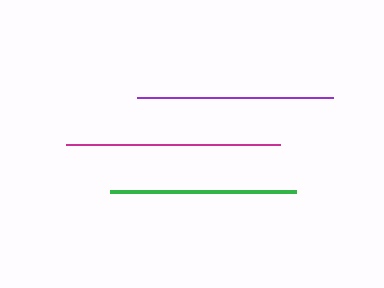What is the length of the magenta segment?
The magenta segment is approximately 214 pixels long.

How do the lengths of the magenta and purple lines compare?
The magenta and purple lines are approximately the same length.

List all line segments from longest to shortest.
From longest to shortest: magenta, purple, green.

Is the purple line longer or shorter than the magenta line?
The magenta line is longer than the purple line.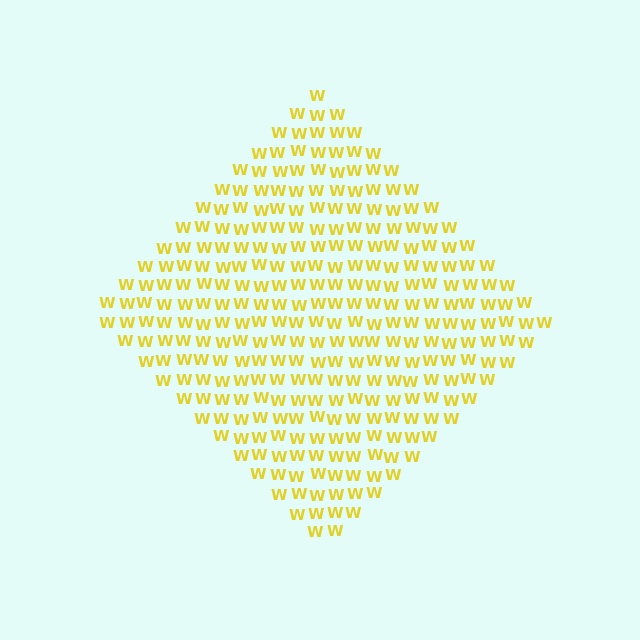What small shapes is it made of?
It is made of small letter W's.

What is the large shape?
The large shape is a diamond.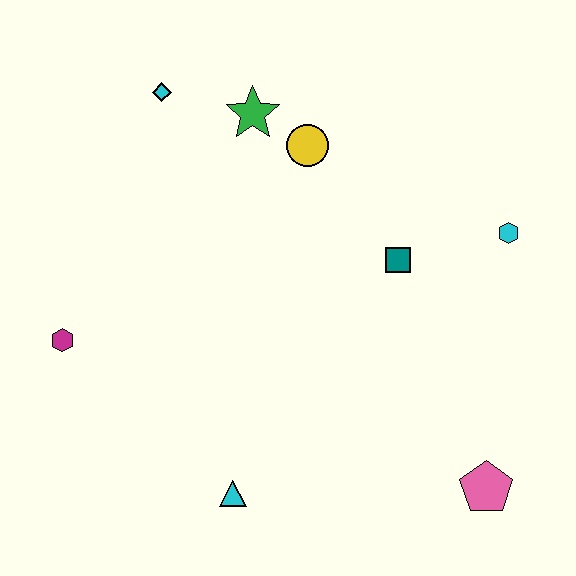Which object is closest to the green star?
The yellow circle is closest to the green star.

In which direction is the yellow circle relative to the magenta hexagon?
The yellow circle is to the right of the magenta hexagon.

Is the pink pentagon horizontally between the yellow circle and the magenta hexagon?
No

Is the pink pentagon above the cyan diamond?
No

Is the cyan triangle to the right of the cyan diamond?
Yes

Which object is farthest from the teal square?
The magenta hexagon is farthest from the teal square.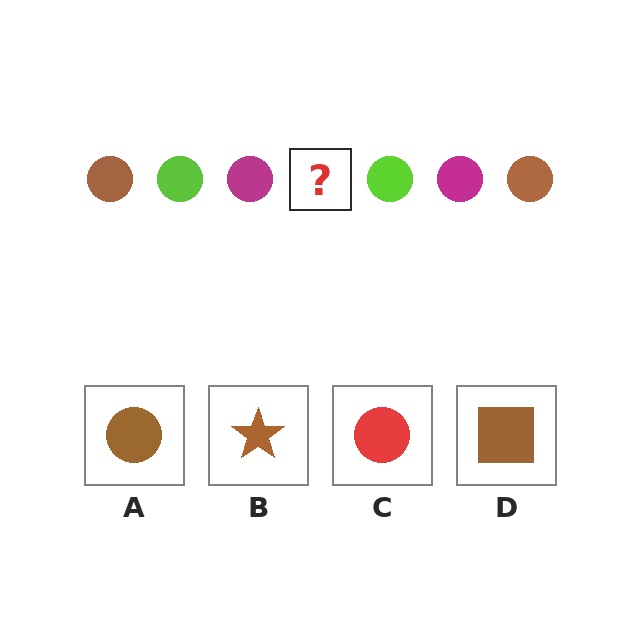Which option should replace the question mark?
Option A.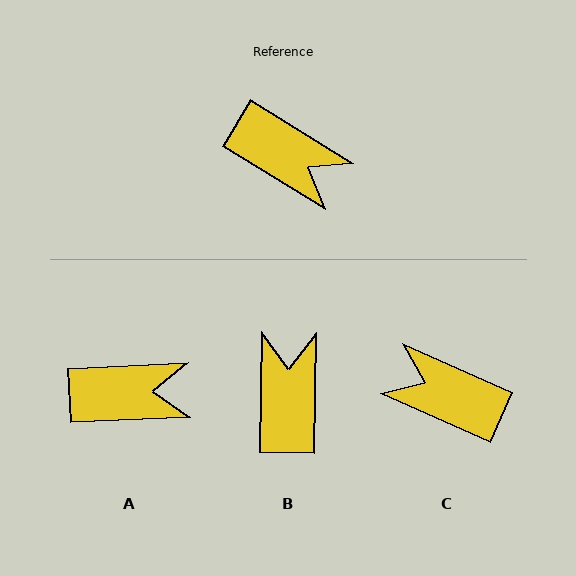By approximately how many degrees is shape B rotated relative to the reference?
Approximately 121 degrees counter-clockwise.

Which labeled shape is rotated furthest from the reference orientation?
C, about 172 degrees away.